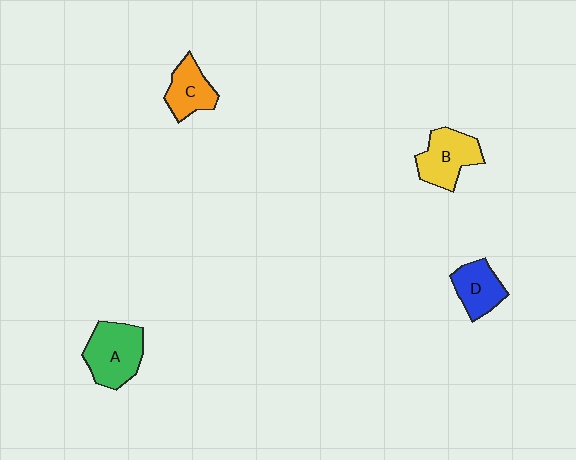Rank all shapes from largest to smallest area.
From largest to smallest: A (green), B (yellow), D (blue), C (orange).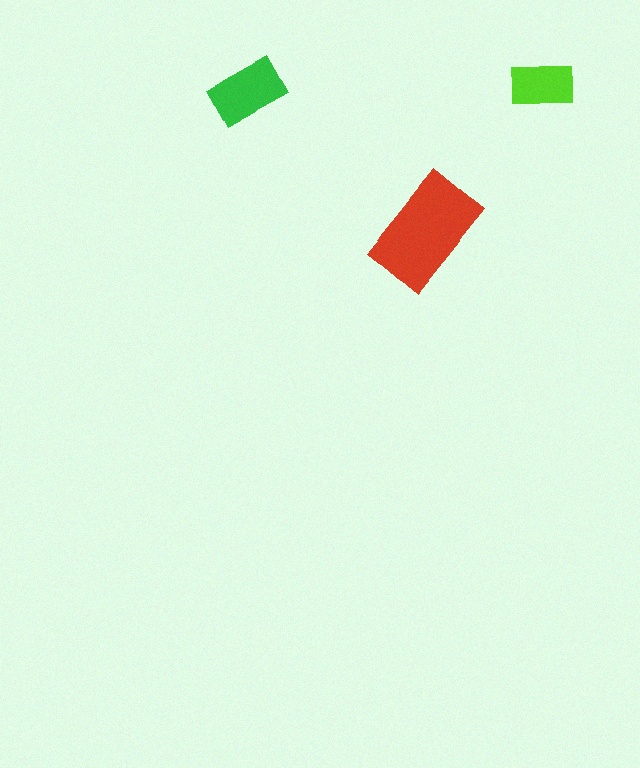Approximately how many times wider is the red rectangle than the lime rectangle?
About 2 times wider.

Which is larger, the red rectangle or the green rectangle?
The red one.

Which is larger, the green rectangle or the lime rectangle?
The green one.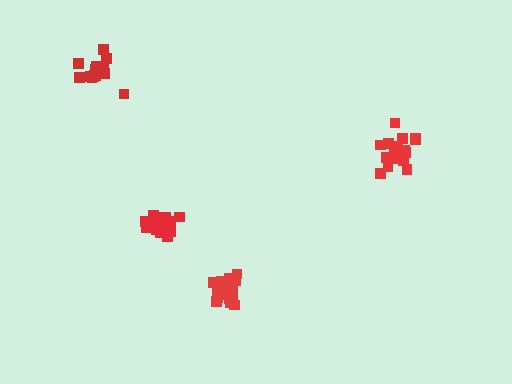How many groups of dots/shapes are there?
There are 4 groups.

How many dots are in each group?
Group 1: 20 dots, Group 2: 19 dots, Group 3: 18 dots, Group 4: 19 dots (76 total).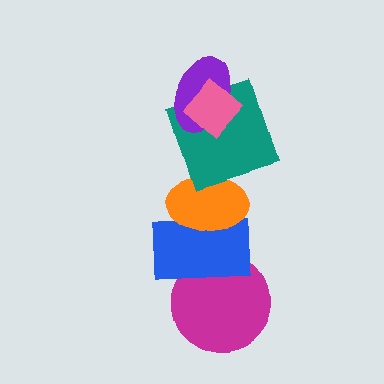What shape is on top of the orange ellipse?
The teal square is on top of the orange ellipse.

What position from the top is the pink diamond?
The pink diamond is 1st from the top.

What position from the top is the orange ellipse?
The orange ellipse is 4th from the top.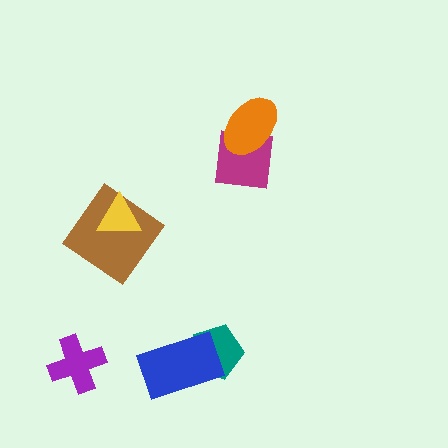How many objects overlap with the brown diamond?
1 object overlaps with the brown diamond.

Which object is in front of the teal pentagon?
The blue rectangle is in front of the teal pentagon.